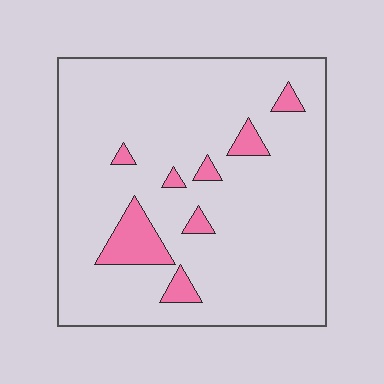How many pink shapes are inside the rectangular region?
8.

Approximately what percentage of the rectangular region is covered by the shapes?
Approximately 10%.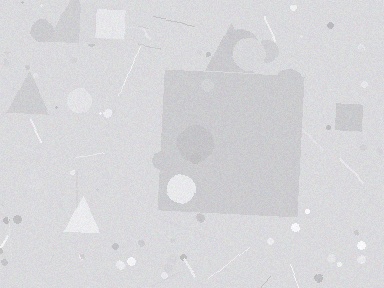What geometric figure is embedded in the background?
A square is embedded in the background.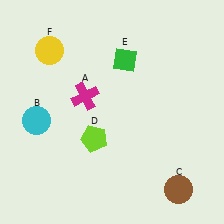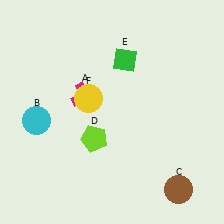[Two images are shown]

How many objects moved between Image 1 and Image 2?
1 object moved between the two images.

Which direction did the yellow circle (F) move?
The yellow circle (F) moved down.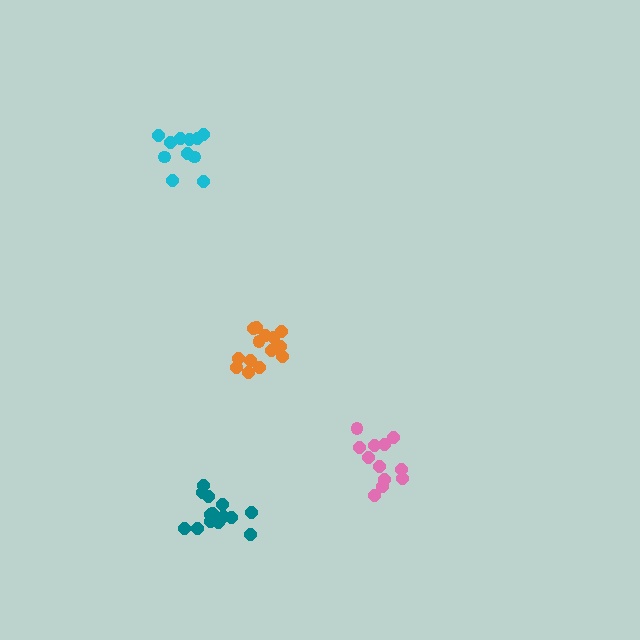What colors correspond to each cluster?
The clusters are colored: orange, cyan, teal, pink.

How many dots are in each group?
Group 1: 14 dots, Group 2: 11 dots, Group 3: 14 dots, Group 4: 12 dots (51 total).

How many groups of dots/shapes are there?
There are 4 groups.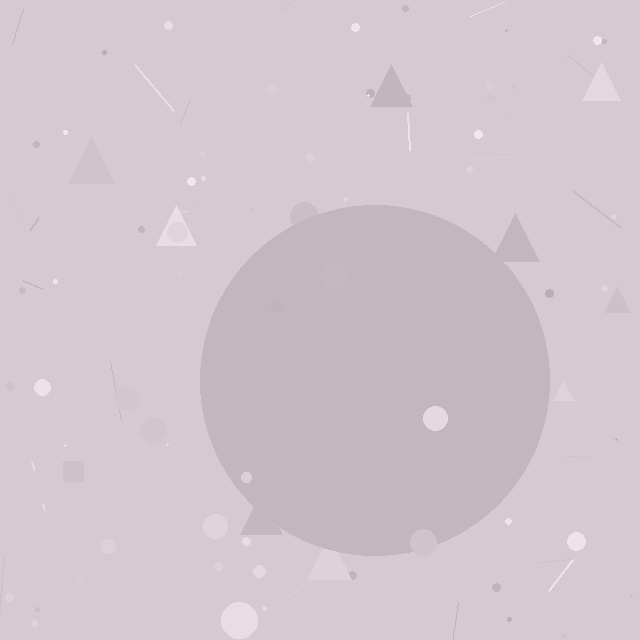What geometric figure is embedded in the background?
A circle is embedded in the background.